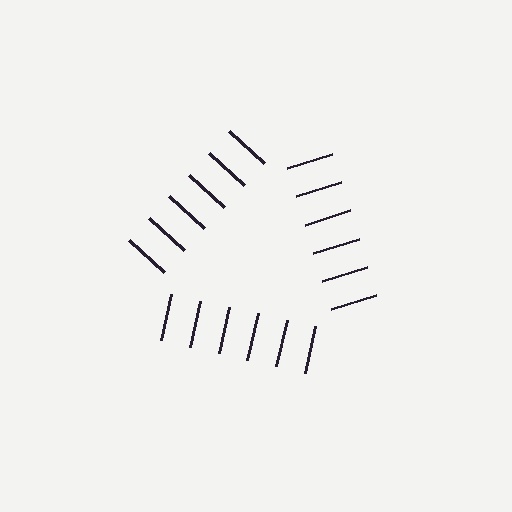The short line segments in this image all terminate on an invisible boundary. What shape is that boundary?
An illusory triangle — the line segments terminate on its edges but no continuous stroke is drawn.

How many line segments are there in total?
18 — 6 along each of the 3 edges.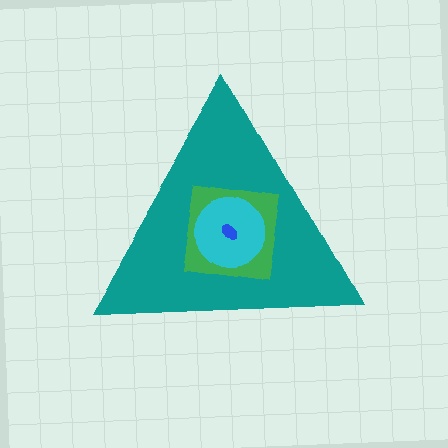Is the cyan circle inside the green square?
Yes.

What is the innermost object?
The blue ellipse.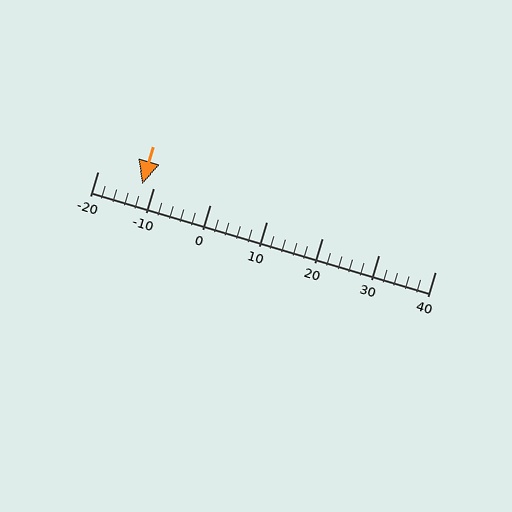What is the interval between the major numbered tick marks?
The major tick marks are spaced 10 units apart.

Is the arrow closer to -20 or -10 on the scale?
The arrow is closer to -10.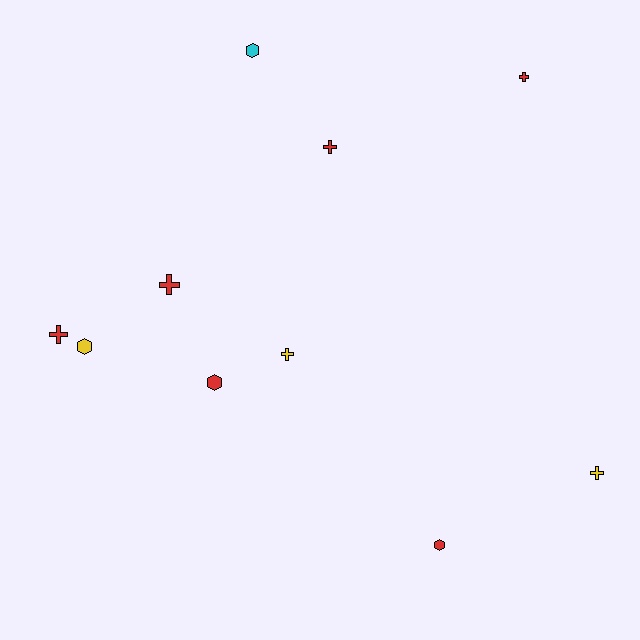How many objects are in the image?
There are 10 objects.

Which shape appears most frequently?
Cross, with 6 objects.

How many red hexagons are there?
There are 2 red hexagons.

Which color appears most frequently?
Red, with 6 objects.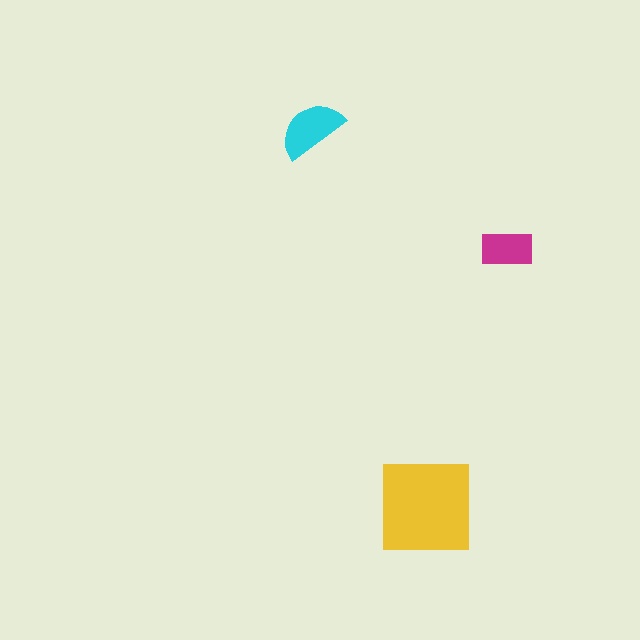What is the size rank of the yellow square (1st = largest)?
1st.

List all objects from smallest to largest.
The magenta rectangle, the cyan semicircle, the yellow square.